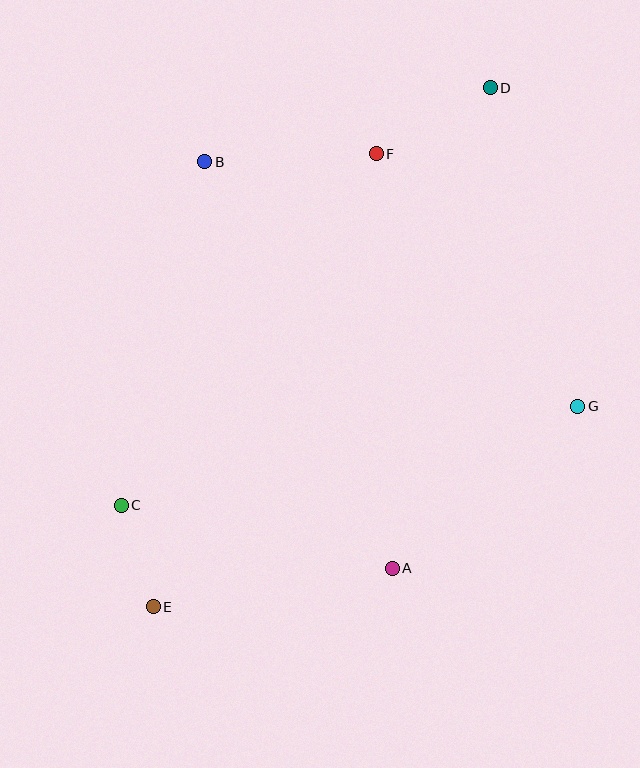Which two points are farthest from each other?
Points D and E are farthest from each other.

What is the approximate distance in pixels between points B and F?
The distance between B and F is approximately 172 pixels.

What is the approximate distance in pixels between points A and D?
The distance between A and D is approximately 491 pixels.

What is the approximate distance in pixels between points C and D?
The distance between C and D is approximately 557 pixels.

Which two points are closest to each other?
Points C and E are closest to each other.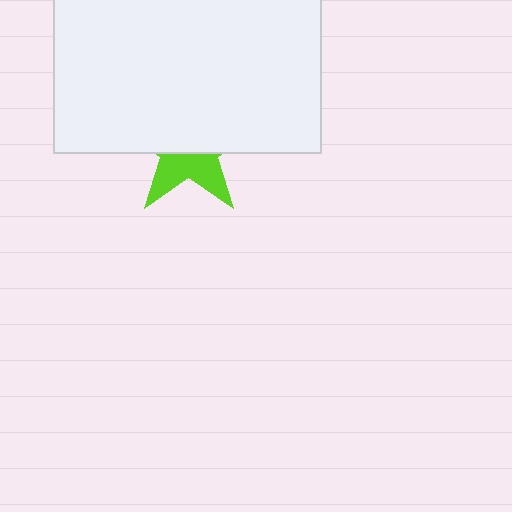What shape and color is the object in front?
The object in front is a white rectangle.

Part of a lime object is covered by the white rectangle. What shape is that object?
It is a star.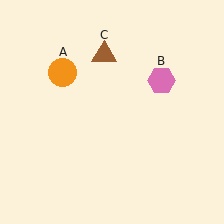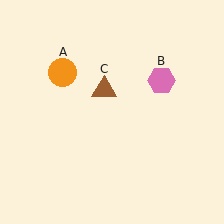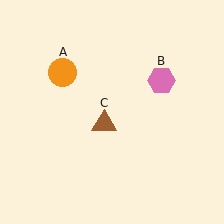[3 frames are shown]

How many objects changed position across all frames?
1 object changed position: brown triangle (object C).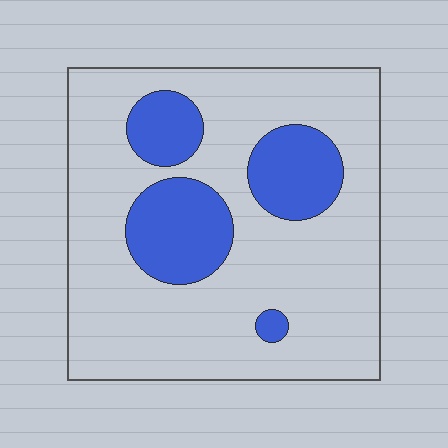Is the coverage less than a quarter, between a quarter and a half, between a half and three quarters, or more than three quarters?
Less than a quarter.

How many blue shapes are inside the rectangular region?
4.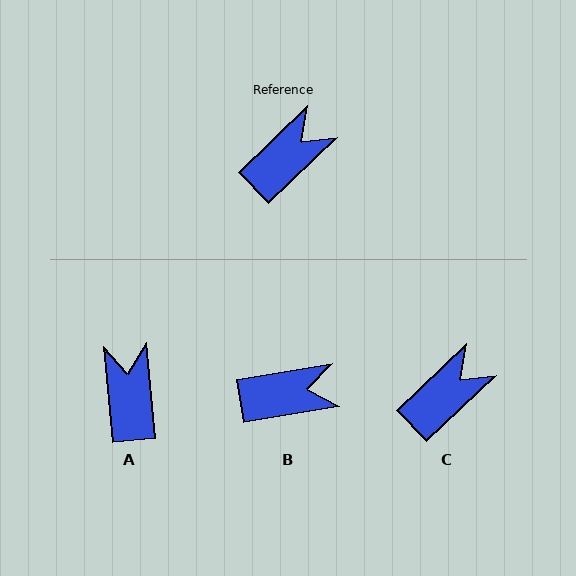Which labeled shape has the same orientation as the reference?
C.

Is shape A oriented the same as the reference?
No, it is off by about 52 degrees.